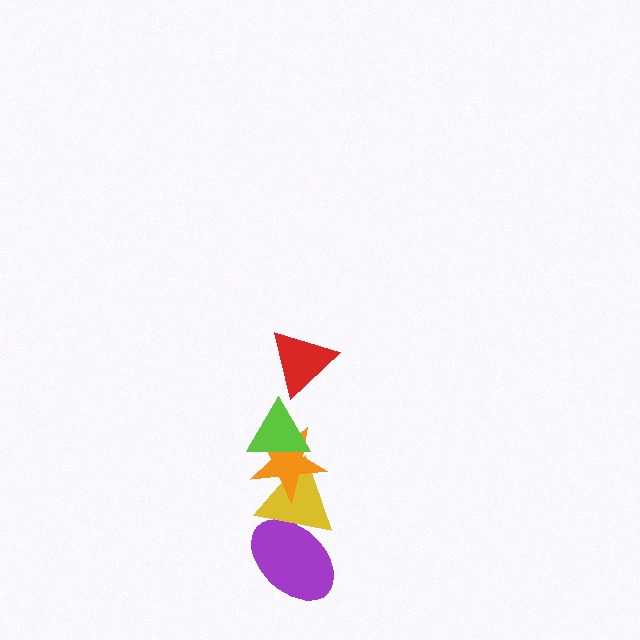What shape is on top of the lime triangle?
The red triangle is on top of the lime triangle.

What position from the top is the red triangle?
The red triangle is 1st from the top.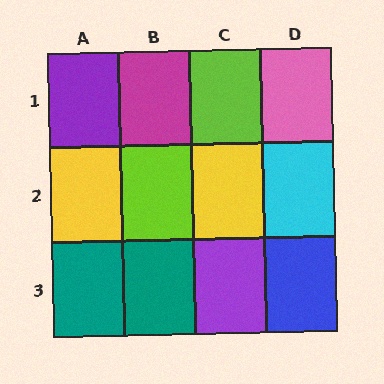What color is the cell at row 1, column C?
Lime.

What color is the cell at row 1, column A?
Purple.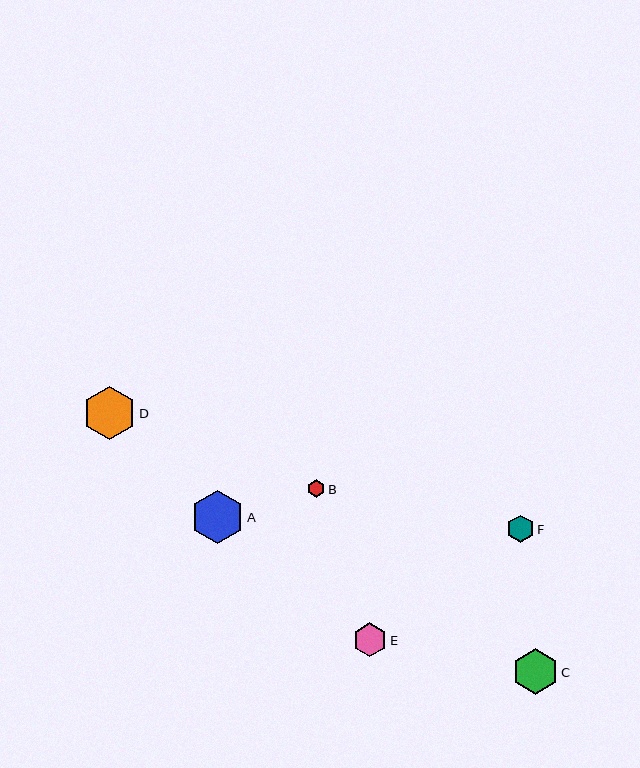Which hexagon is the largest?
Hexagon A is the largest with a size of approximately 53 pixels.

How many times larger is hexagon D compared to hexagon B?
Hexagon D is approximately 3.0 times the size of hexagon B.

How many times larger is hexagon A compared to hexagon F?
Hexagon A is approximately 1.9 times the size of hexagon F.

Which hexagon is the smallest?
Hexagon B is the smallest with a size of approximately 18 pixels.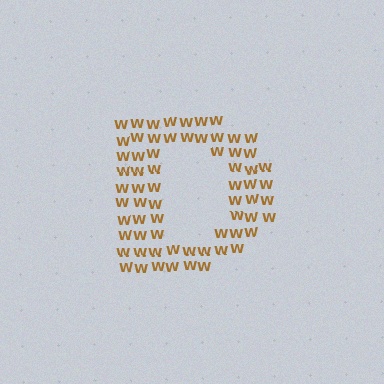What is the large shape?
The large shape is the letter D.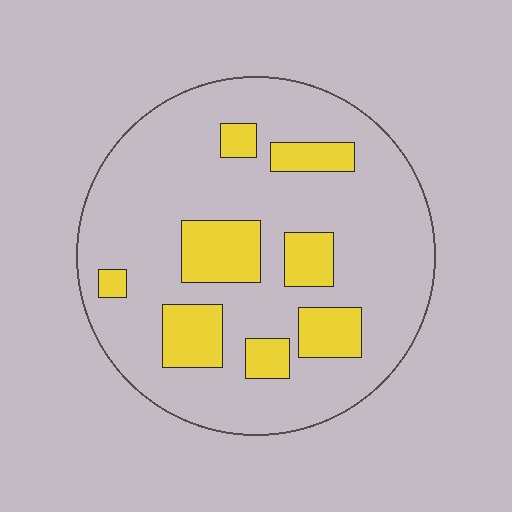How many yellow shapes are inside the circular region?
8.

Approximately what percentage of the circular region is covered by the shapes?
Approximately 20%.